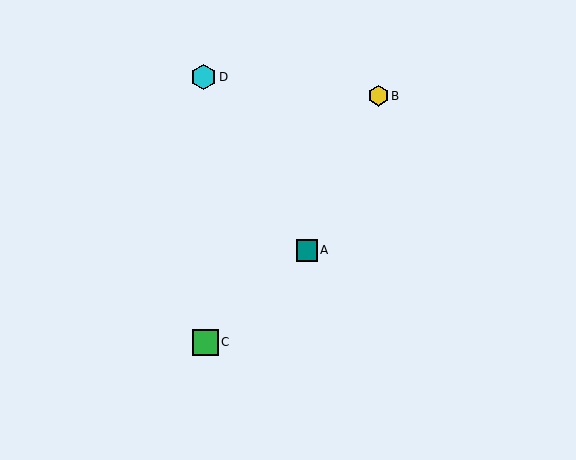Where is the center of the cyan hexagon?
The center of the cyan hexagon is at (204, 77).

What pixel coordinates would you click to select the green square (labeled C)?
Click at (205, 342) to select the green square C.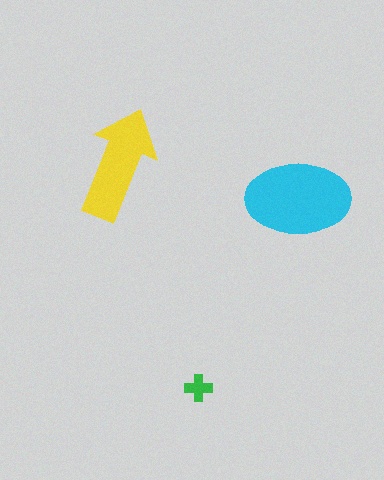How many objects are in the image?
There are 3 objects in the image.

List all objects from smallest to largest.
The green cross, the yellow arrow, the cyan ellipse.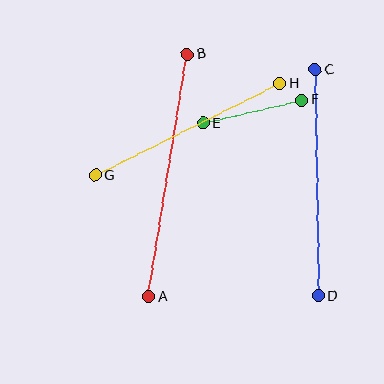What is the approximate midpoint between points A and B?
The midpoint is at approximately (168, 176) pixels.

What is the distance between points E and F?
The distance is approximately 101 pixels.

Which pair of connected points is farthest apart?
Points A and B are farthest apart.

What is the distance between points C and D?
The distance is approximately 226 pixels.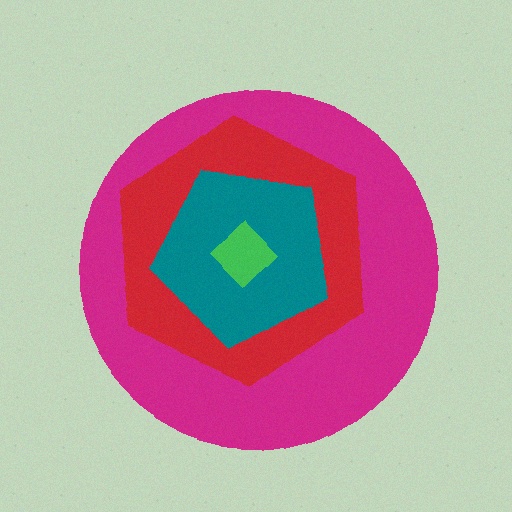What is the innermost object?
The green diamond.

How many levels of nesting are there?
4.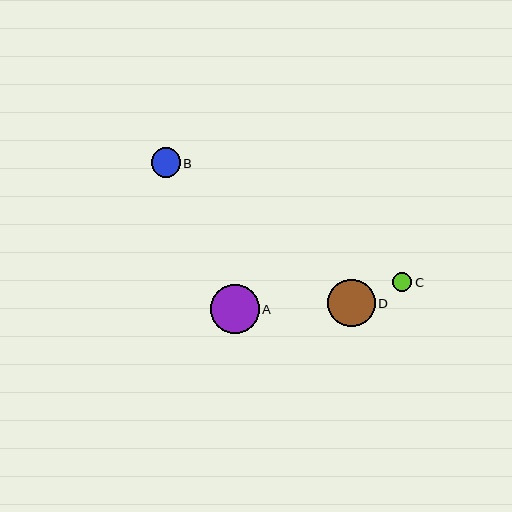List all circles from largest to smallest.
From largest to smallest: A, D, B, C.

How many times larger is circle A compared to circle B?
Circle A is approximately 1.7 times the size of circle B.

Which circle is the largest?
Circle A is the largest with a size of approximately 49 pixels.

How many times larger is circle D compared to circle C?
Circle D is approximately 2.4 times the size of circle C.